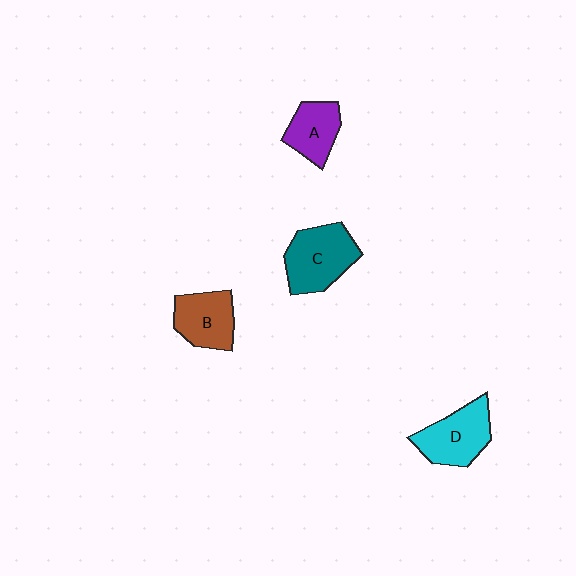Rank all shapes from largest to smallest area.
From largest to smallest: C (teal), D (cyan), B (brown), A (purple).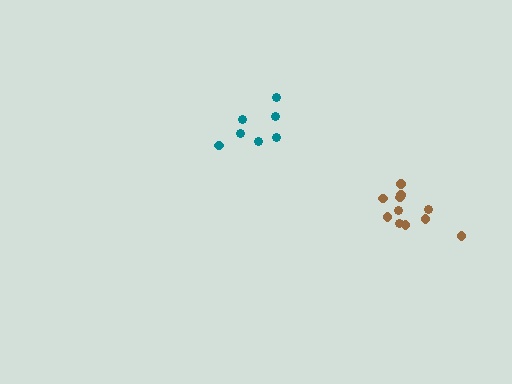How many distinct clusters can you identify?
There are 2 distinct clusters.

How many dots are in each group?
Group 1: 11 dots, Group 2: 7 dots (18 total).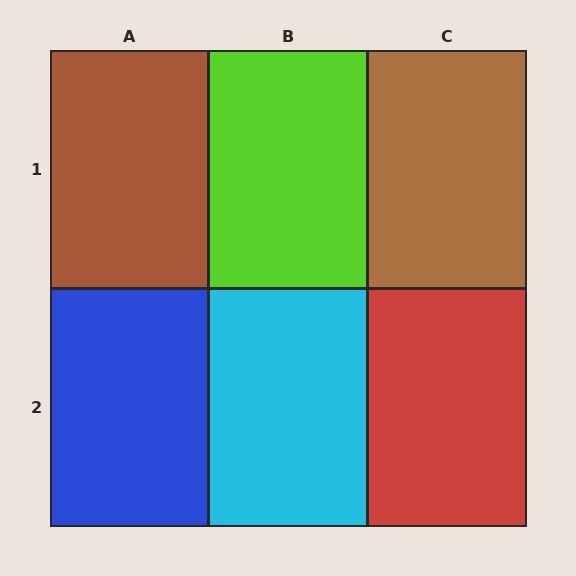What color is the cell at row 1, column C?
Brown.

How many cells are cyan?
1 cell is cyan.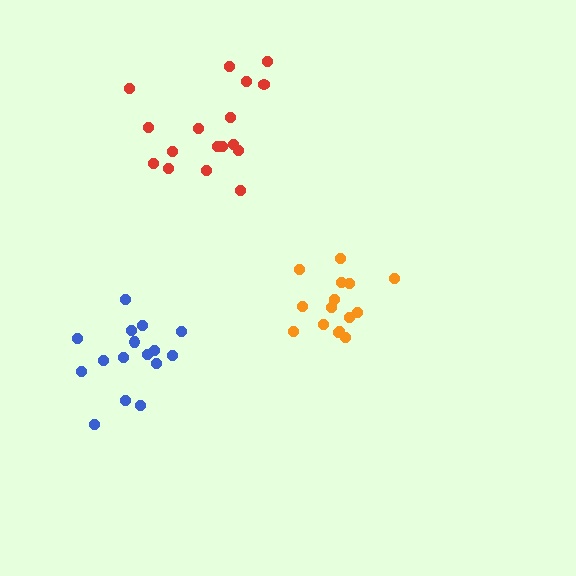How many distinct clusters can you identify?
There are 3 distinct clusters.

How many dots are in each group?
Group 1: 16 dots, Group 2: 17 dots, Group 3: 15 dots (48 total).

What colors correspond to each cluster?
The clusters are colored: blue, red, orange.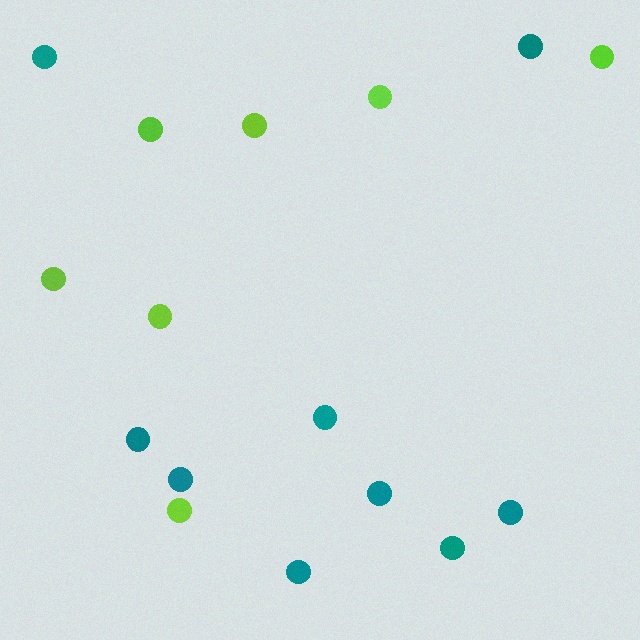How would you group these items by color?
There are 2 groups: one group of teal circles (9) and one group of lime circles (7).